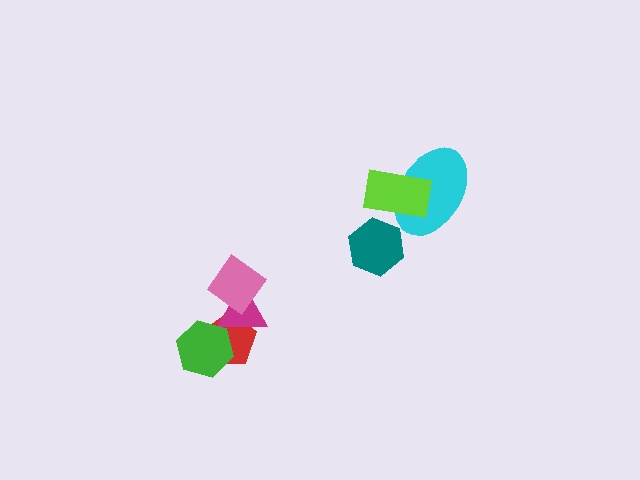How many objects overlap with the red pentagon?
2 objects overlap with the red pentagon.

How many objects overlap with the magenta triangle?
3 objects overlap with the magenta triangle.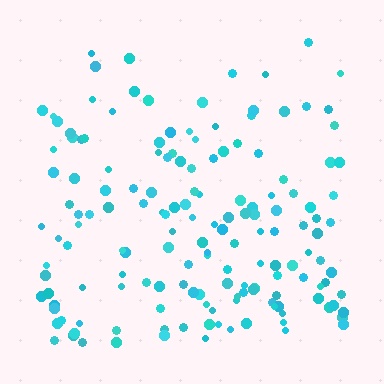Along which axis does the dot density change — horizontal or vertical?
Vertical.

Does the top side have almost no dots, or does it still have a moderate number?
Still a moderate number, just noticeably fewer than the bottom.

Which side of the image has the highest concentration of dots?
The bottom.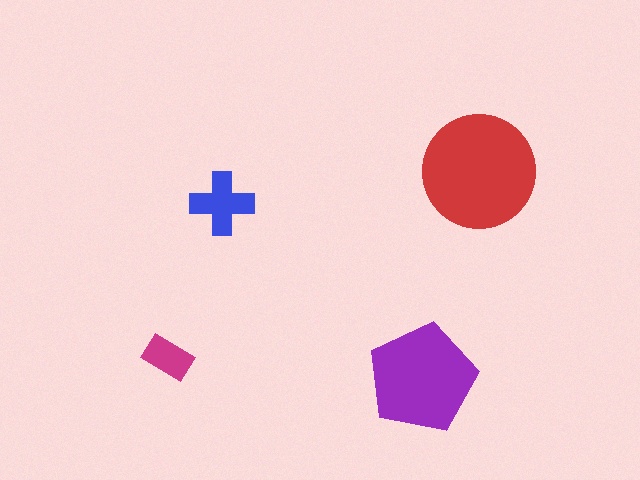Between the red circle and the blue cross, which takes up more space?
The red circle.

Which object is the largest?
The red circle.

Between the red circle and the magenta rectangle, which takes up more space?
The red circle.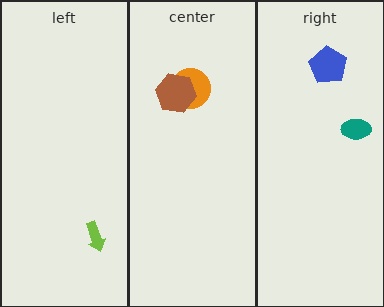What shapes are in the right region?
The teal ellipse, the blue pentagon.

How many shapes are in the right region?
2.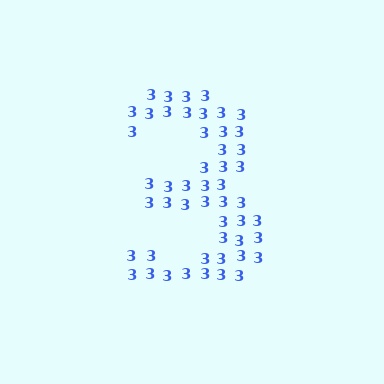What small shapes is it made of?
It is made of small digit 3's.